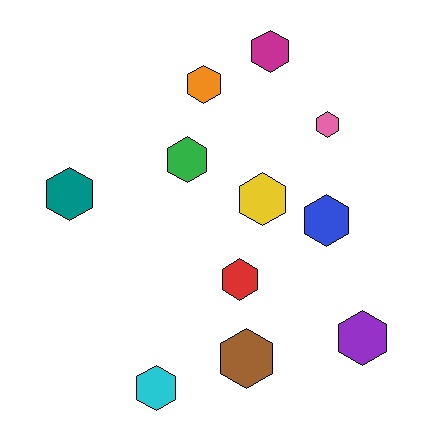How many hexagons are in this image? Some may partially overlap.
There are 11 hexagons.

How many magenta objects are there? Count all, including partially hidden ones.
There is 1 magenta object.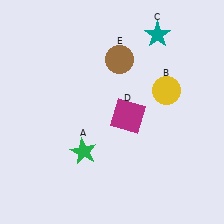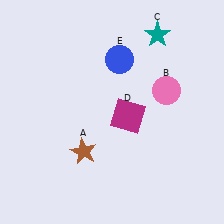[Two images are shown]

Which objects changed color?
A changed from green to brown. B changed from yellow to pink. E changed from brown to blue.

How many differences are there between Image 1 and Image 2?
There are 3 differences between the two images.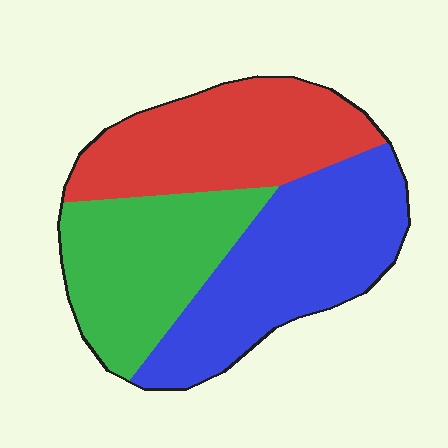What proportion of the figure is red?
Red takes up about one third (1/3) of the figure.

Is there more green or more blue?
Blue.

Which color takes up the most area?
Blue, at roughly 40%.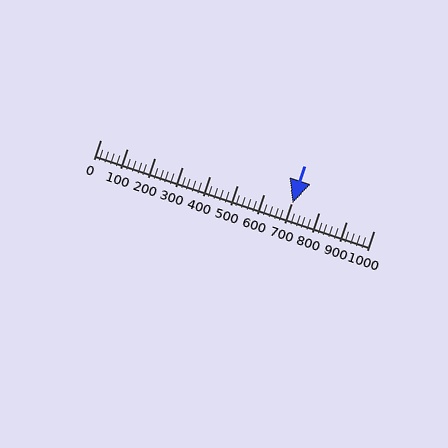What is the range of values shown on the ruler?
The ruler shows values from 0 to 1000.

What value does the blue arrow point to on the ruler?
The blue arrow points to approximately 704.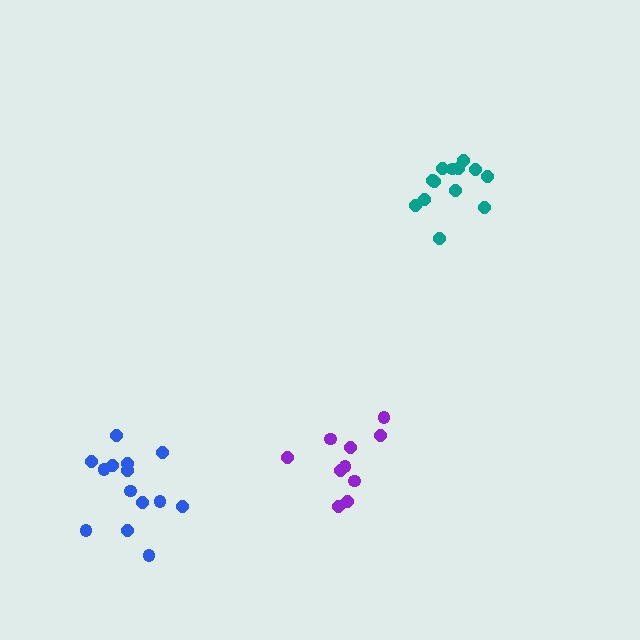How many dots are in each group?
Group 1: 10 dots, Group 2: 13 dots, Group 3: 14 dots (37 total).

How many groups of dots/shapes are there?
There are 3 groups.